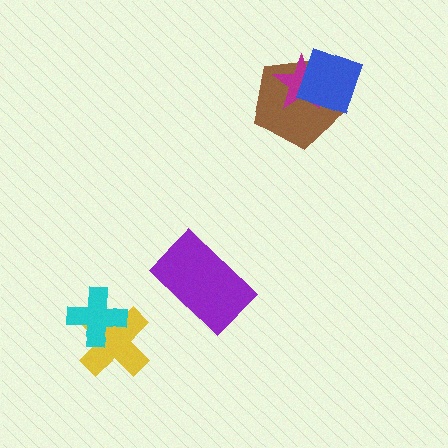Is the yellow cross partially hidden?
Yes, it is partially covered by another shape.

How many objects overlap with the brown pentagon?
2 objects overlap with the brown pentagon.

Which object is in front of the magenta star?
The blue diamond is in front of the magenta star.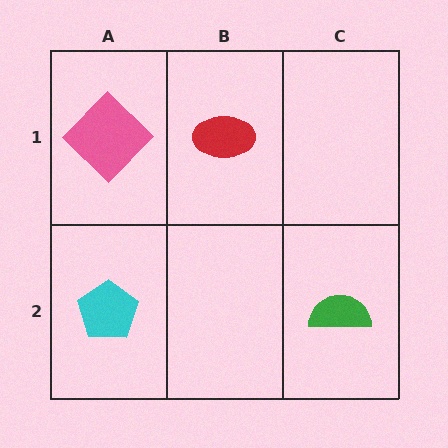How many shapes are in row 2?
2 shapes.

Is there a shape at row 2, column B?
No, that cell is empty.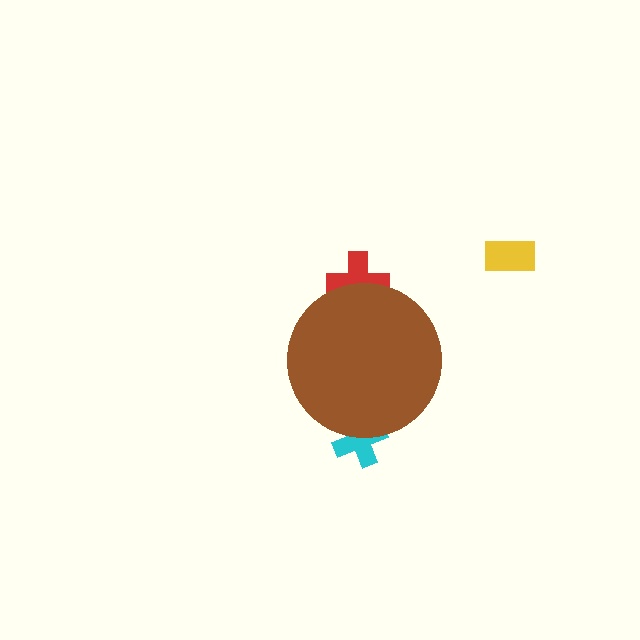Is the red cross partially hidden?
Yes, the red cross is partially hidden behind the brown circle.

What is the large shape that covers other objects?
A brown circle.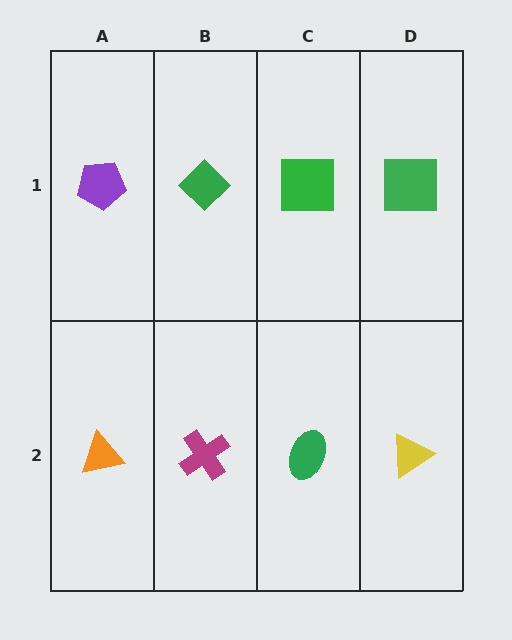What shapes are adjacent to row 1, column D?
A yellow triangle (row 2, column D), a green square (row 1, column C).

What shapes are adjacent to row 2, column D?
A green square (row 1, column D), a green ellipse (row 2, column C).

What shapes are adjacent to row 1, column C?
A green ellipse (row 2, column C), a green diamond (row 1, column B), a green square (row 1, column D).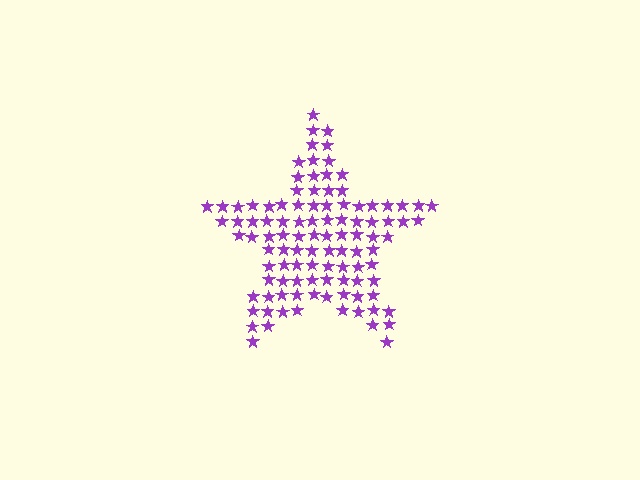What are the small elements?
The small elements are stars.